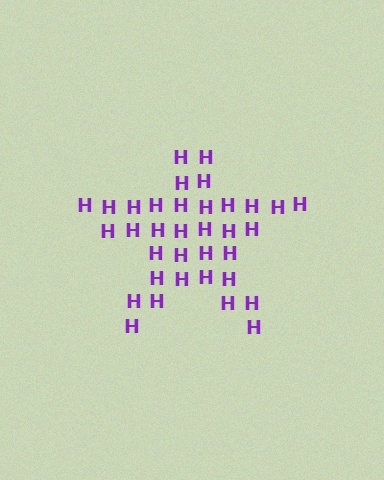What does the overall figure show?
The overall figure shows a star.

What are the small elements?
The small elements are letter H's.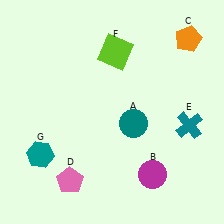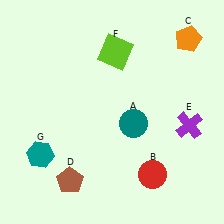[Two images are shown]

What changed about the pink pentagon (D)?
In Image 1, D is pink. In Image 2, it changed to brown.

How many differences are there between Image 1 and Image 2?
There are 3 differences between the two images.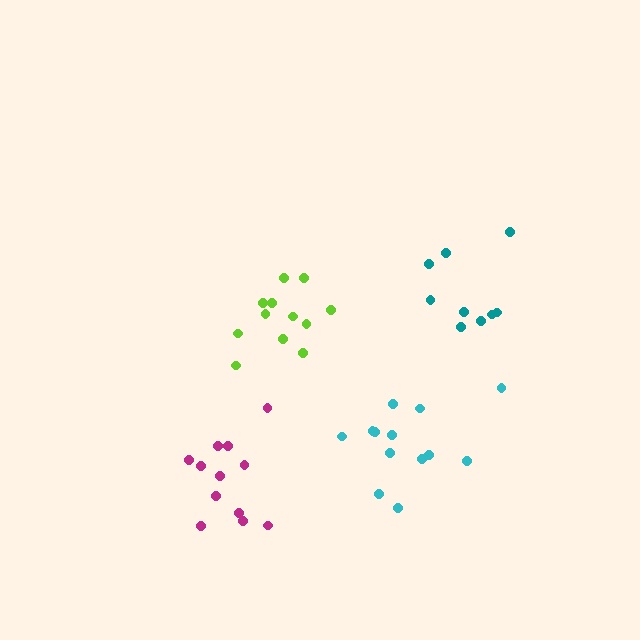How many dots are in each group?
Group 1: 12 dots, Group 2: 9 dots, Group 3: 13 dots, Group 4: 12 dots (46 total).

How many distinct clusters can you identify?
There are 4 distinct clusters.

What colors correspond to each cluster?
The clusters are colored: magenta, teal, cyan, lime.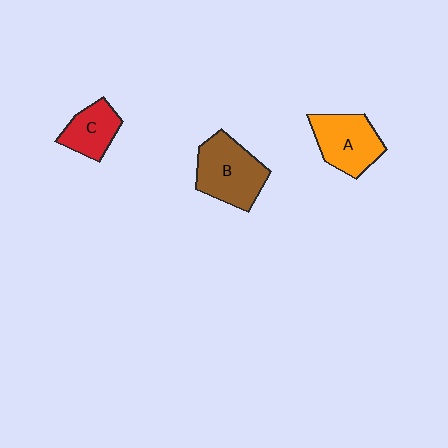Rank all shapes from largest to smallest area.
From largest to smallest: B (brown), A (orange), C (red).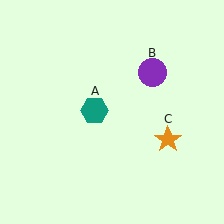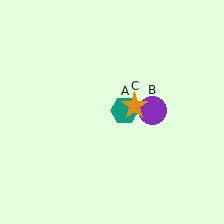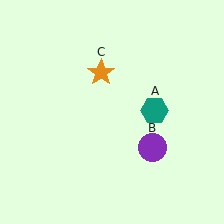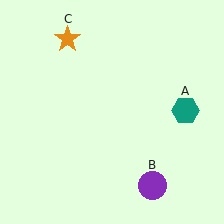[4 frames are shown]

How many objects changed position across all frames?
3 objects changed position: teal hexagon (object A), purple circle (object B), orange star (object C).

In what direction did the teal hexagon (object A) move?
The teal hexagon (object A) moved right.